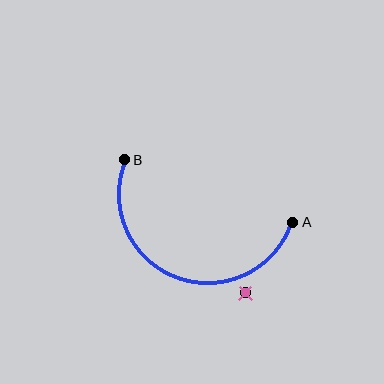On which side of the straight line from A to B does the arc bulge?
The arc bulges below the straight line connecting A and B.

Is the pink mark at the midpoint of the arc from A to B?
No — the pink mark does not lie on the arc at all. It sits slightly outside the curve.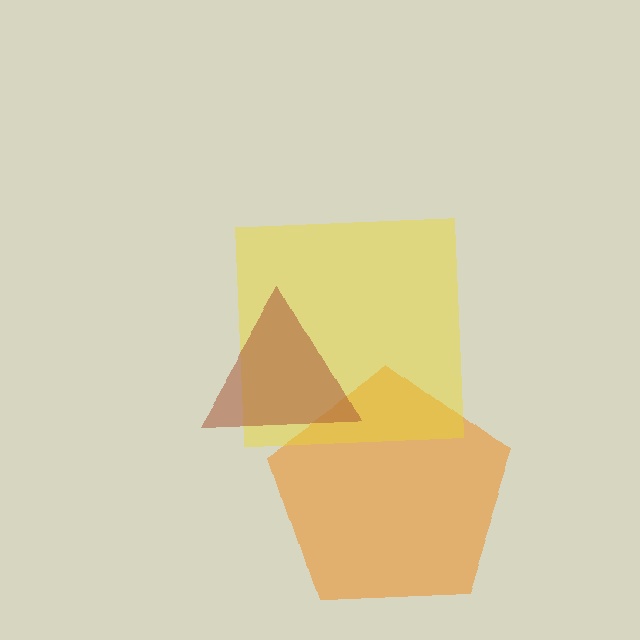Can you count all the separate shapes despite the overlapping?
Yes, there are 3 separate shapes.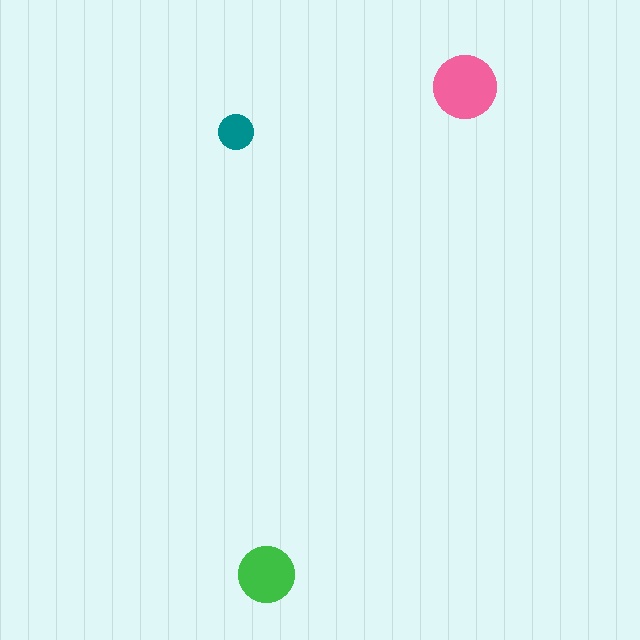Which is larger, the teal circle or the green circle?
The green one.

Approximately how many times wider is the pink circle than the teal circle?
About 2 times wider.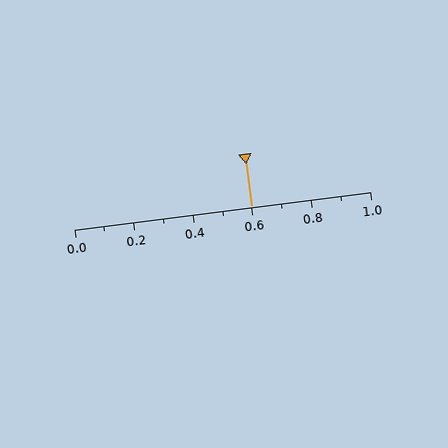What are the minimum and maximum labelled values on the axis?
The axis runs from 0.0 to 1.0.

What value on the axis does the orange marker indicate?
The marker indicates approximately 0.6.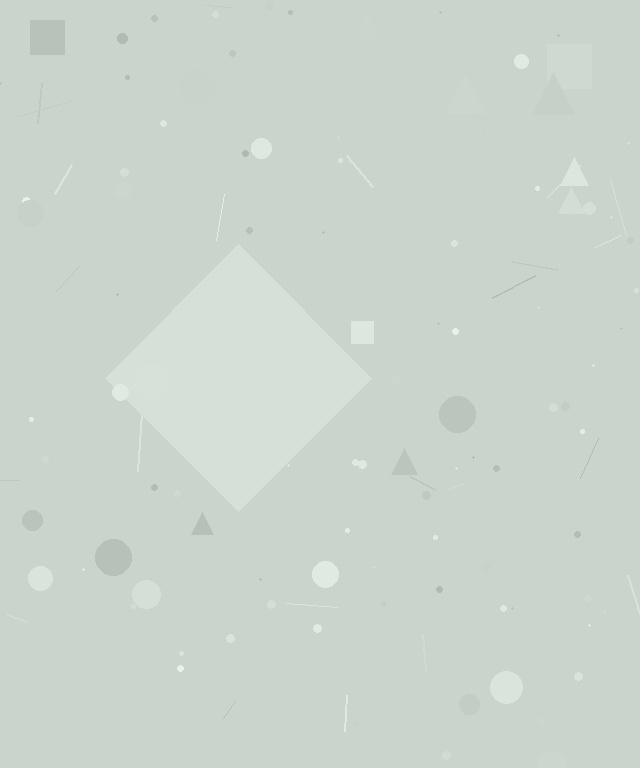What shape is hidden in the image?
A diamond is hidden in the image.